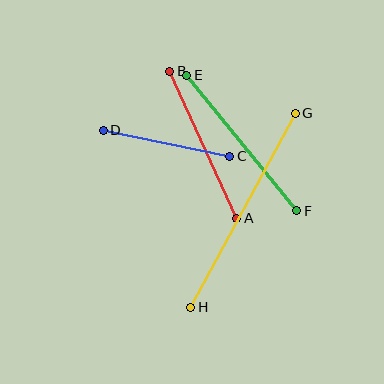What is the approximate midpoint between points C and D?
The midpoint is at approximately (166, 143) pixels.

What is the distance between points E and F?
The distance is approximately 174 pixels.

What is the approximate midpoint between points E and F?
The midpoint is at approximately (242, 143) pixels.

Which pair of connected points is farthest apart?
Points G and H are farthest apart.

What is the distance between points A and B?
The distance is approximately 161 pixels.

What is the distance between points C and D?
The distance is approximately 129 pixels.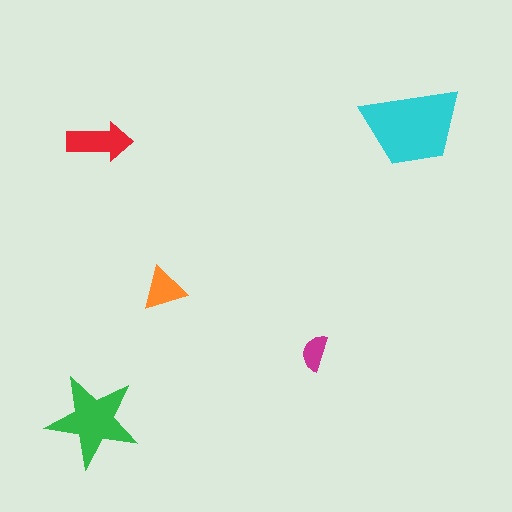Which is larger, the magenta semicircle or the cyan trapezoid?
The cyan trapezoid.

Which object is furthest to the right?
The cyan trapezoid is rightmost.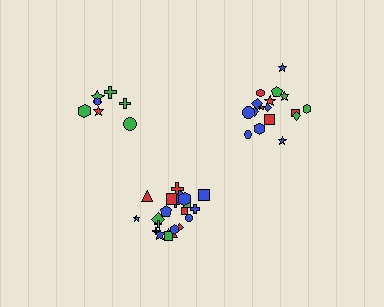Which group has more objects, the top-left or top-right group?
The top-right group.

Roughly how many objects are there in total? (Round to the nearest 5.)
Roughly 45 objects in total.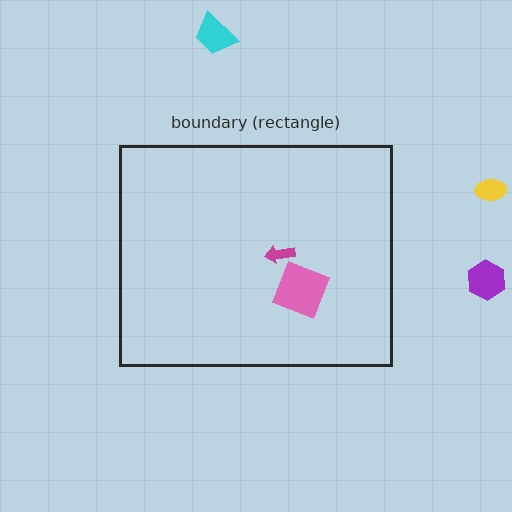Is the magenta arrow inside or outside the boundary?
Inside.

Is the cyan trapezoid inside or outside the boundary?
Outside.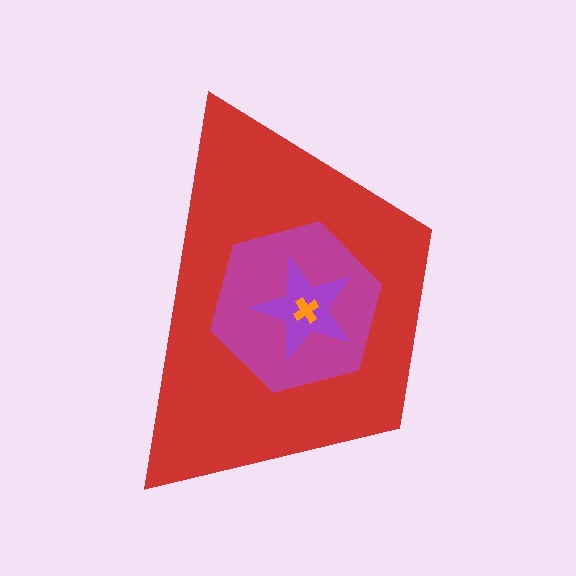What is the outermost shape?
The red trapezoid.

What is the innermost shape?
The orange cross.